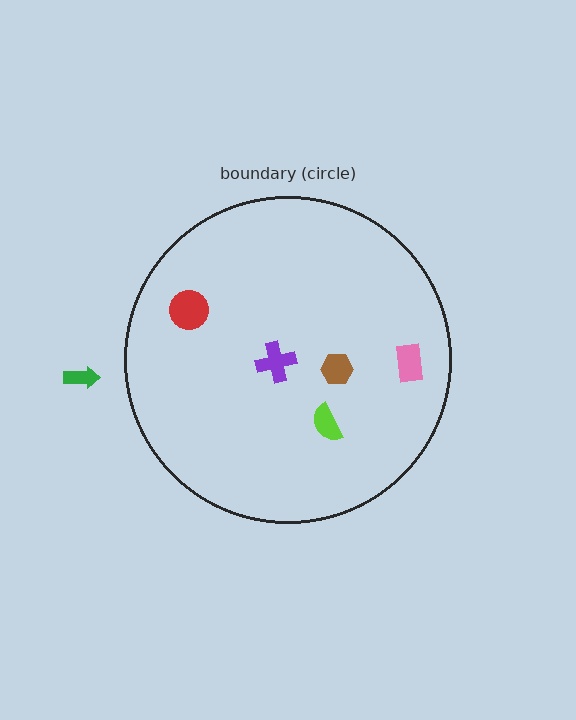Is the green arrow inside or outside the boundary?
Outside.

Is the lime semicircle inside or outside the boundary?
Inside.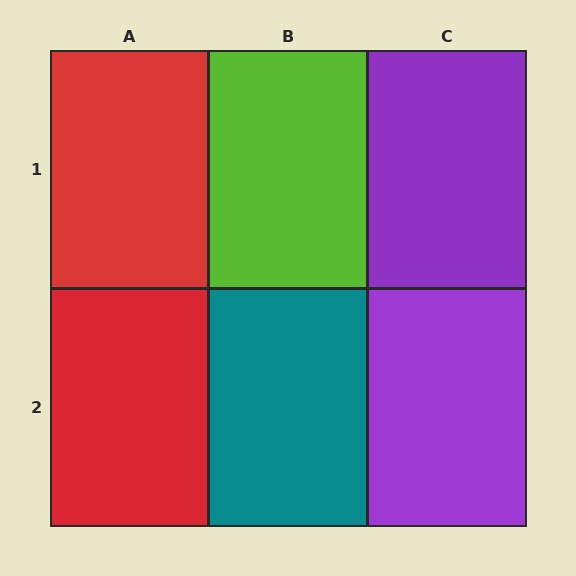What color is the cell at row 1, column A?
Red.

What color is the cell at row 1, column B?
Lime.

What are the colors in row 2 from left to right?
Red, teal, purple.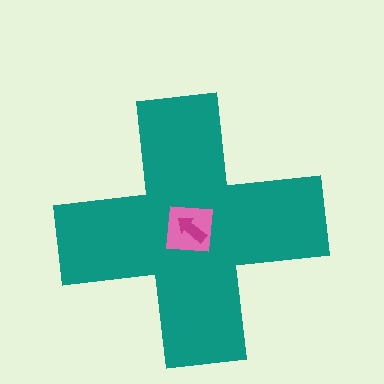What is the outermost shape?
The teal cross.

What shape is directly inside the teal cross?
The pink square.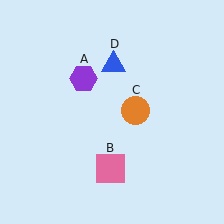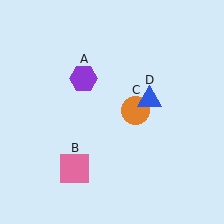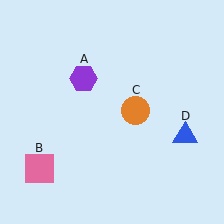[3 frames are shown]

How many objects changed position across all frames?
2 objects changed position: pink square (object B), blue triangle (object D).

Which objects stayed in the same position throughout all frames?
Purple hexagon (object A) and orange circle (object C) remained stationary.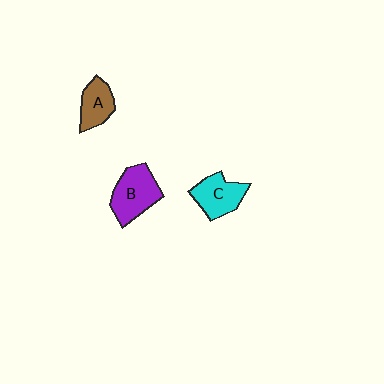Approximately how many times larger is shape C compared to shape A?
Approximately 1.3 times.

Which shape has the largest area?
Shape B (purple).